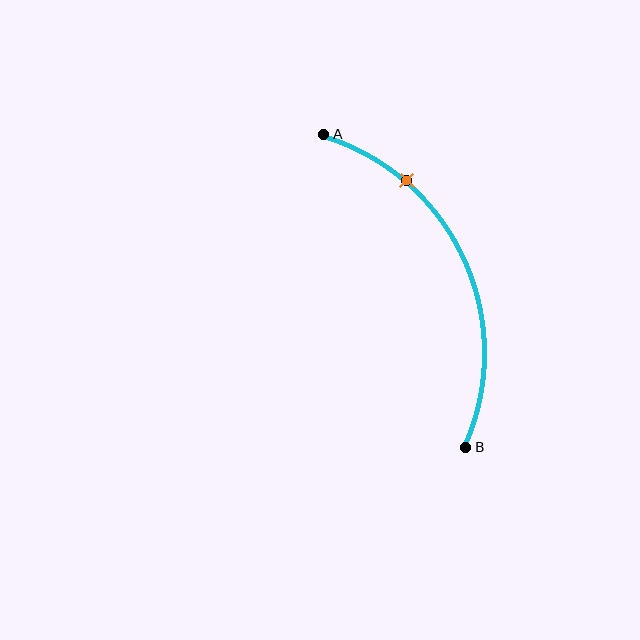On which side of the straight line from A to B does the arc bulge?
The arc bulges to the right of the straight line connecting A and B.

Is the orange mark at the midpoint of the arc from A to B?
No. The orange mark lies on the arc but is closer to endpoint A. The arc midpoint would be at the point on the curve equidistant along the arc from both A and B.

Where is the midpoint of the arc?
The arc midpoint is the point on the curve farthest from the straight line joining A and B. It sits to the right of that line.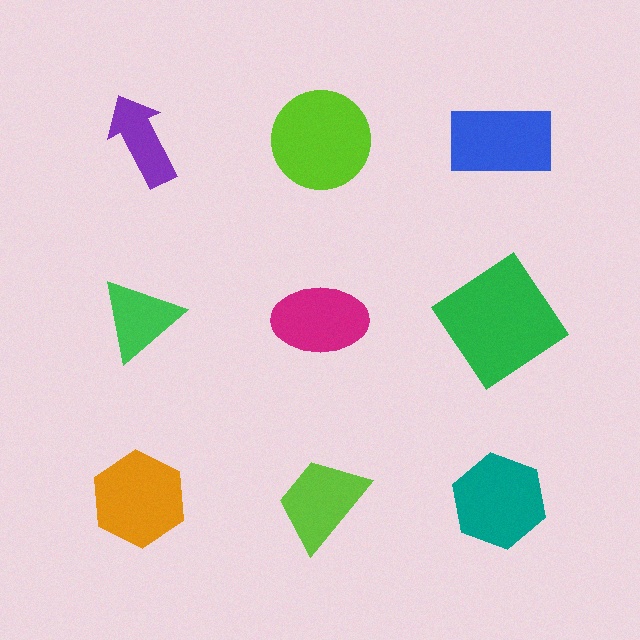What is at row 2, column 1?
A green triangle.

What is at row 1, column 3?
A blue rectangle.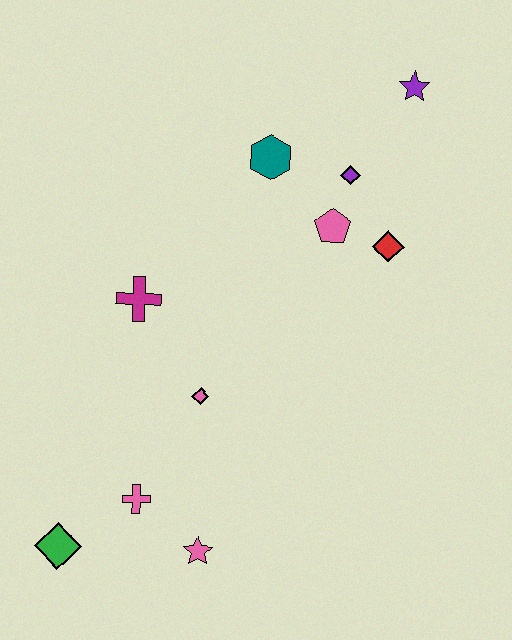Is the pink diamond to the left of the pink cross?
No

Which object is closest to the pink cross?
The pink star is closest to the pink cross.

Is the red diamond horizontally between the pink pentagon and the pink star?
No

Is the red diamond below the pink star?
No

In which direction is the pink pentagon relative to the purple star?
The pink pentagon is below the purple star.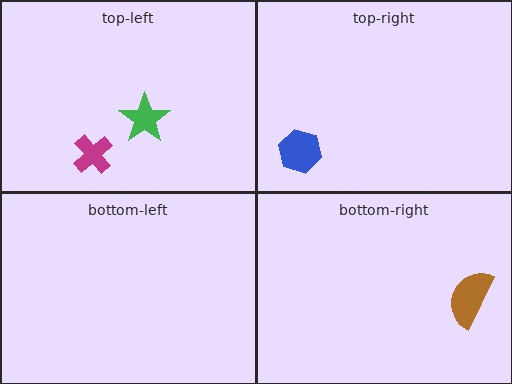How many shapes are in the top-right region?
1.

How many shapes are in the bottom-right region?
1.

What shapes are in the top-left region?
The magenta cross, the green star.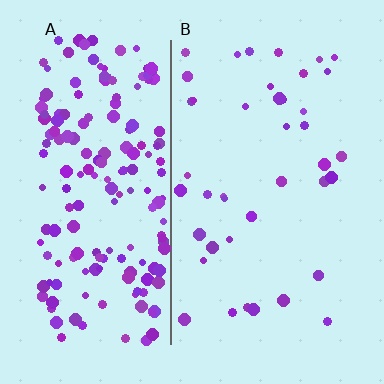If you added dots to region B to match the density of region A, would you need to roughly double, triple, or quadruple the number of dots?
Approximately quadruple.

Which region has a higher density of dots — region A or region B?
A (the left).